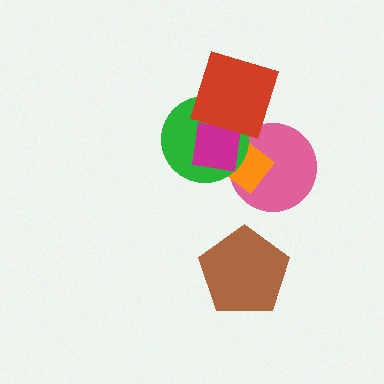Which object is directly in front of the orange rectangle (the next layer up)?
The green circle is directly in front of the orange rectangle.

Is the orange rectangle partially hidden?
Yes, it is partially covered by another shape.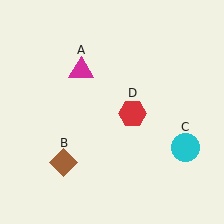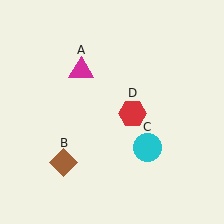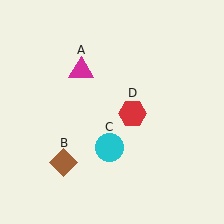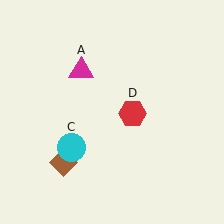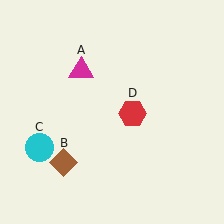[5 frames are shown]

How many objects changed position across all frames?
1 object changed position: cyan circle (object C).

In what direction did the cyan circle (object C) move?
The cyan circle (object C) moved left.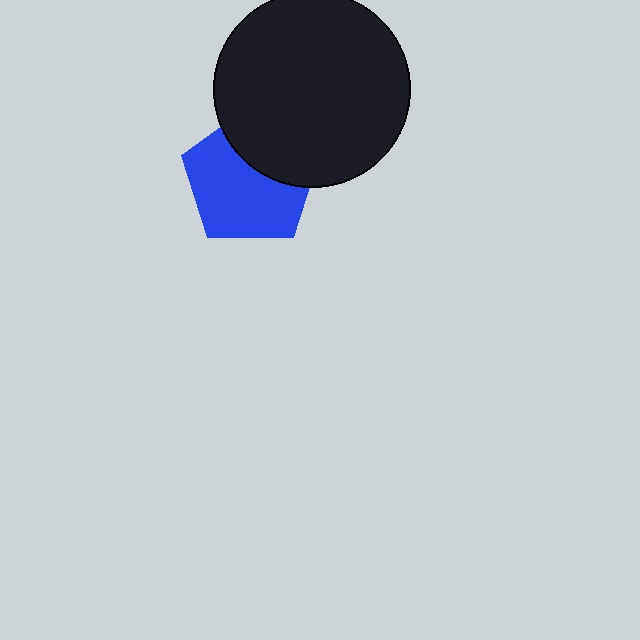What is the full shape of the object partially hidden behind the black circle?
The partially hidden object is a blue pentagon.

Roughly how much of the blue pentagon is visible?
Most of it is visible (roughly 65%).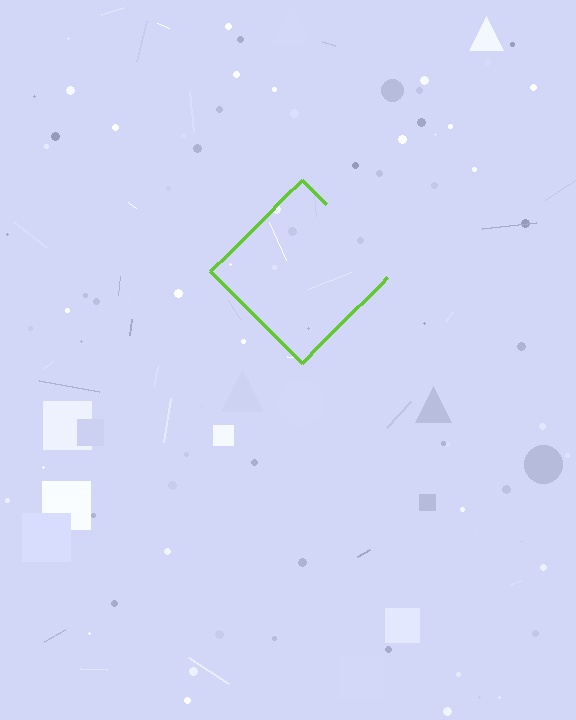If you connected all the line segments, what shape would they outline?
They would outline a diamond.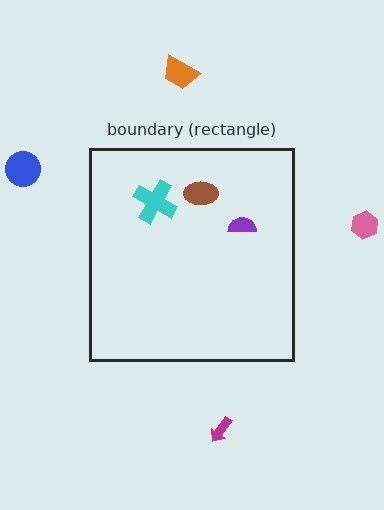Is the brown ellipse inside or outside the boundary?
Inside.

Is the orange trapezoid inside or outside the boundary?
Outside.